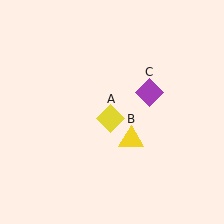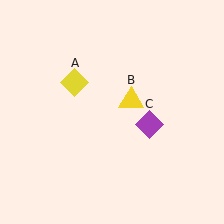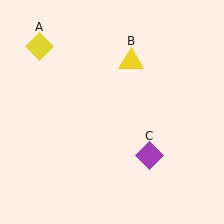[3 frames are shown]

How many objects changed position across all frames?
3 objects changed position: yellow diamond (object A), yellow triangle (object B), purple diamond (object C).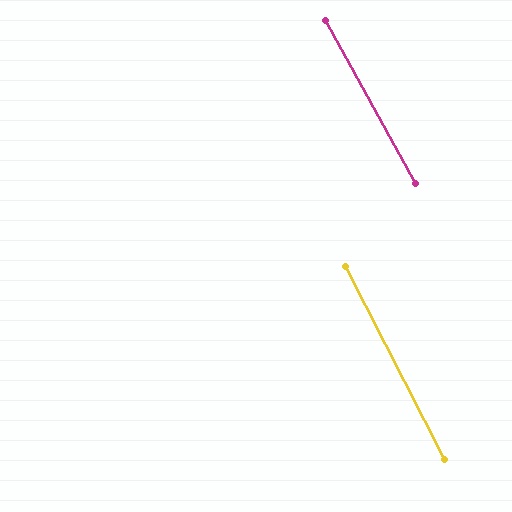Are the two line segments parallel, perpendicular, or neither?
Parallel — their directions differ by only 1.7°.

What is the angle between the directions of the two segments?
Approximately 2 degrees.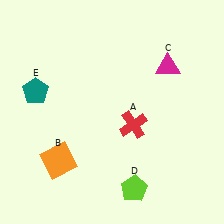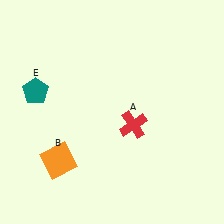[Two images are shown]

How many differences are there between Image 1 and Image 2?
There are 2 differences between the two images.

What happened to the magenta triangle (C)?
The magenta triangle (C) was removed in Image 2. It was in the top-right area of Image 1.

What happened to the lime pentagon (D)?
The lime pentagon (D) was removed in Image 2. It was in the bottom-right area of Image 1.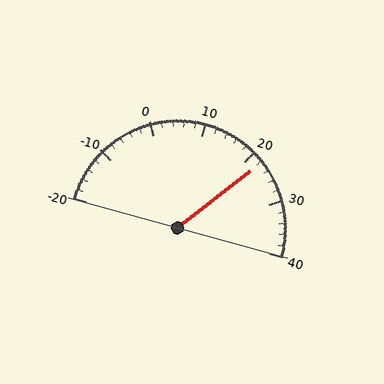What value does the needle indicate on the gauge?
The needle indicates approximately 22.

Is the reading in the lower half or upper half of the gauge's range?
The reading is in the upper half of the range (-20 to 40).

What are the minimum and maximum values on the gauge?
The gauge ranges from -20 to 40.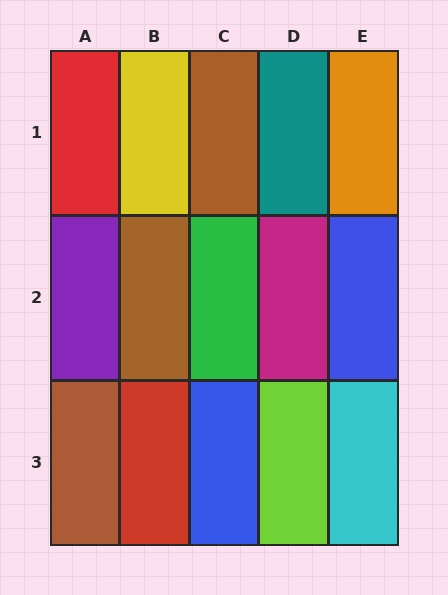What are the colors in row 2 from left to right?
Purple, brown, green, magenta, blue.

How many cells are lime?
1 cell is lime.